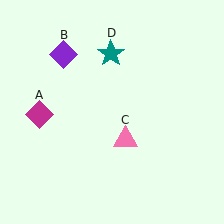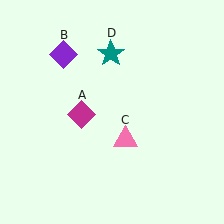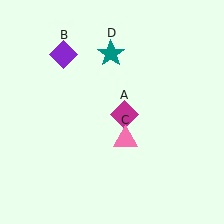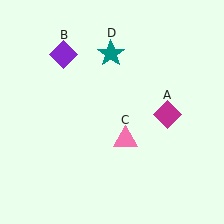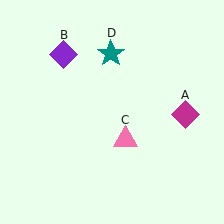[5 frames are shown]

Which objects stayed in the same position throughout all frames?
Purple diamond (object B) and pink triangle (object C) and teal star (object D) remained stationary.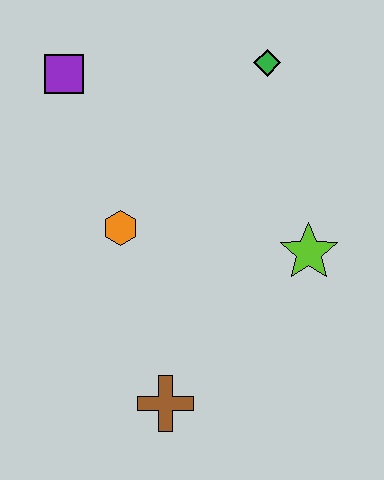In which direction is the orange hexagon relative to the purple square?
The orange hexagon is below the purple square.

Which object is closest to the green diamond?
The lime star is closest to the green diamond.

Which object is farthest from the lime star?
The purple square is farthest from the lime star.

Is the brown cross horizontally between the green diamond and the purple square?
Yes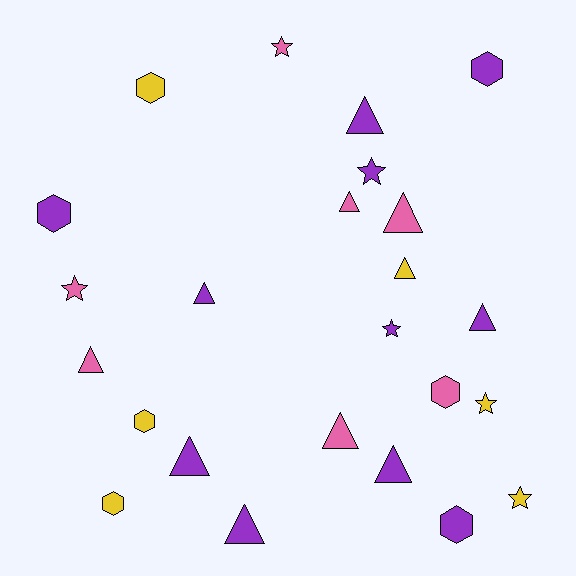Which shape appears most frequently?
Triangle, with 11 objects.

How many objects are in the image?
There are 24 objects.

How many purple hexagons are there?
There are 3 purple hexagons.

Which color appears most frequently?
Purple, with 11 objects.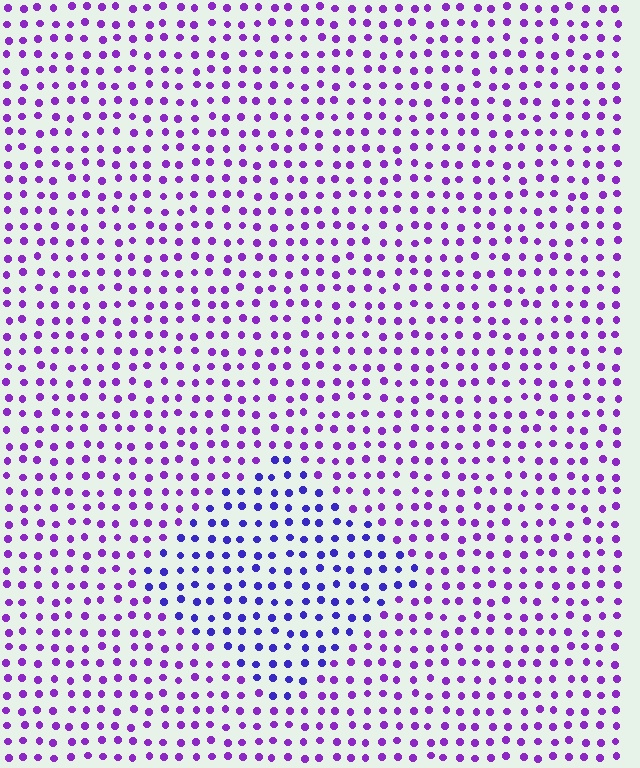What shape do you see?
I see a diamond.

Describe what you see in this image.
The image is filled with small purple elements in a uniform arrangement. A diamond-shaped region is visible where the elements are tinted to a slightly different hue, forming a subtle color boundary.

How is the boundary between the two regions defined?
The boundary is defined purely by a slight shift in hue (about 32 degrees). Spacing, size, and orientation are identical on both sides.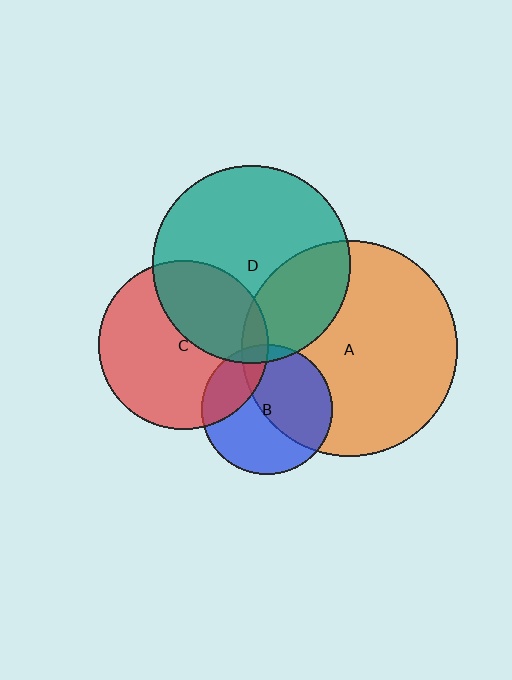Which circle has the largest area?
Circle A (orange).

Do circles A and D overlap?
Yes.